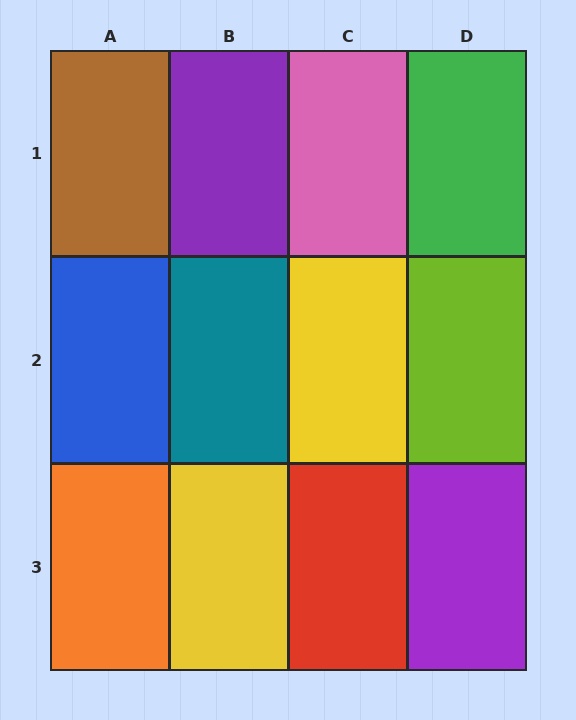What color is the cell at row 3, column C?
Red.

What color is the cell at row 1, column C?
Pink.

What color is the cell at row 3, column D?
Purple.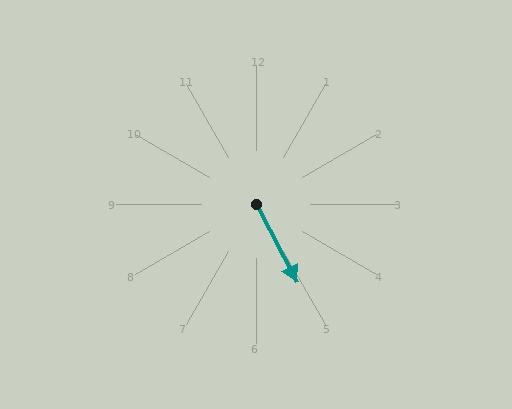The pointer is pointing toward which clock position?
Roughly 5 o'clock.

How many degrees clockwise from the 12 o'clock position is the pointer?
Approximately 152 degrees.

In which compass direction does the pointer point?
Southeast.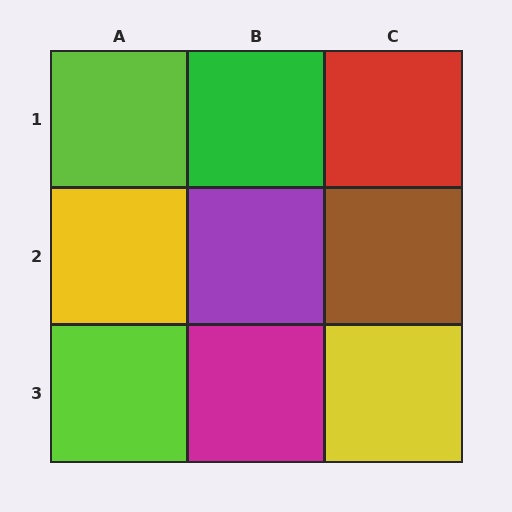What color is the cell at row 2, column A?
Yellow.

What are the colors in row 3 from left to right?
Lime, magenta, yellow.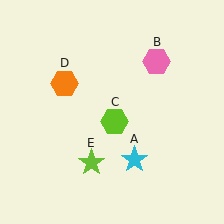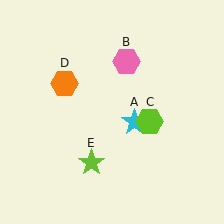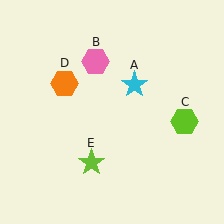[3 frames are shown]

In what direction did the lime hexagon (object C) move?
The lime hexagon (object C) moved right.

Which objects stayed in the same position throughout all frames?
Orange hexagon (object D) and lime star (object E) remained stationary.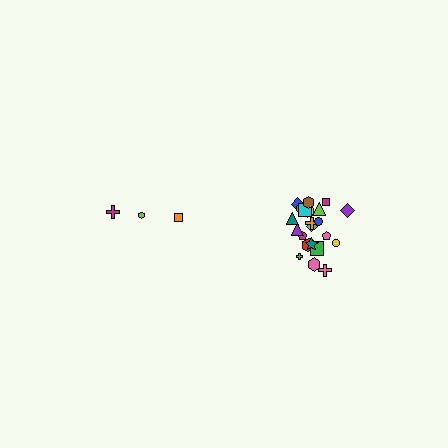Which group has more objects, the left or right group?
The right group.